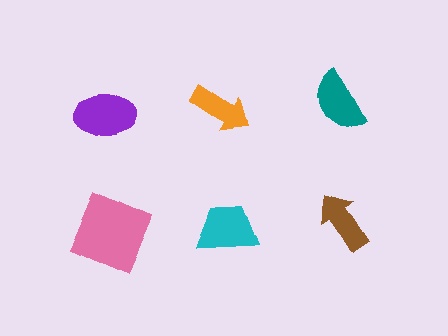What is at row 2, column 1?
A pink square.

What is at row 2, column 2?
A cyan trapezoid.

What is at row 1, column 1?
A purple ellipse.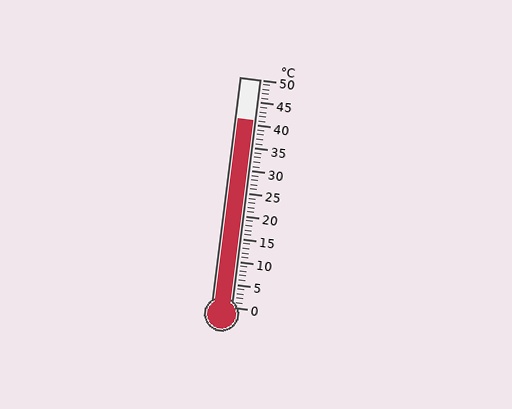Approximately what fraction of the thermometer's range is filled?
The thermometer is filled to approximately 80% of its range.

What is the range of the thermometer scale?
The thermometer scale ranges from 0°C to 50°C.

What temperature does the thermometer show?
The thermometer shows approximately 41°C.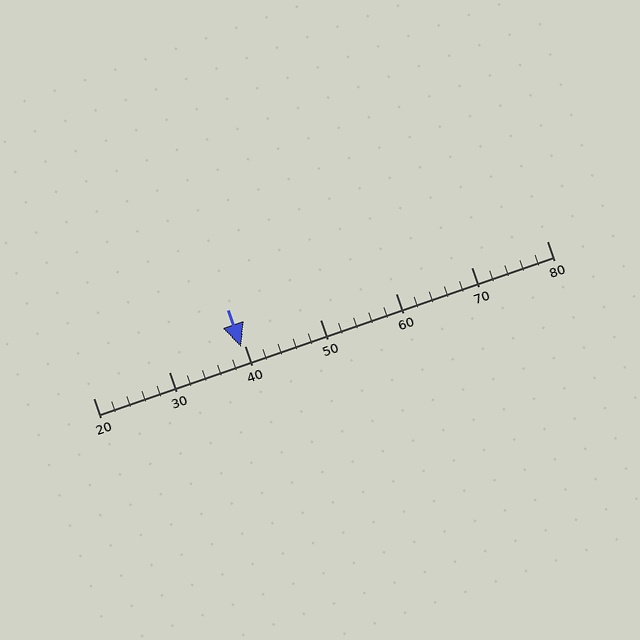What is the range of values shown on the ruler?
The ruler shows values from 20 to 80.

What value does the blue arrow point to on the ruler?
The blue arrow points to approximately 40.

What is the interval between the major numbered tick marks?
The major tick marks are spaced 10 units apart.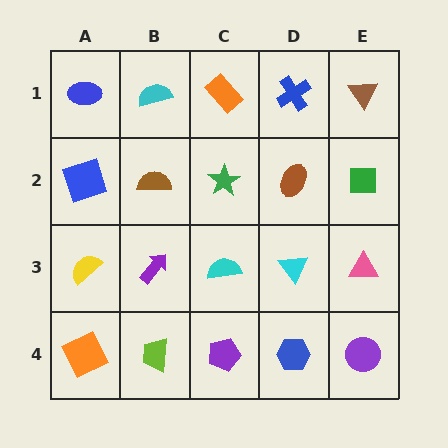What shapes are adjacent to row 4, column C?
A cyan semicircle (row 3, column C), a lime trapezoid (row 4, column B), a blue hexagon (row 4, column D).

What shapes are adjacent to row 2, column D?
A blue cross (row 1, column D), a cyan triangle (row 3, column D), a green star (row 2, column C), a green square (row 2, column E).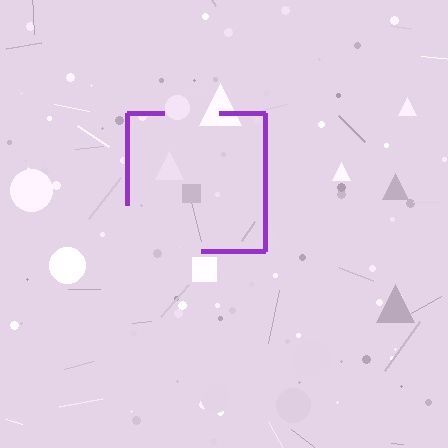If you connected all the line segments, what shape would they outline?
They would outline a square.